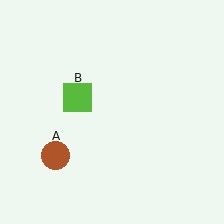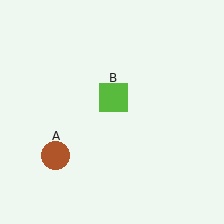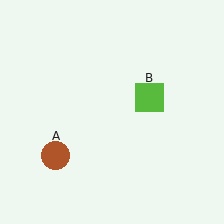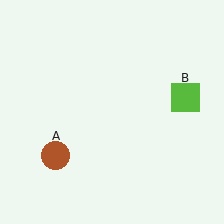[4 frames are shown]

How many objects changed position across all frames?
1 object changed position: lime square (object B).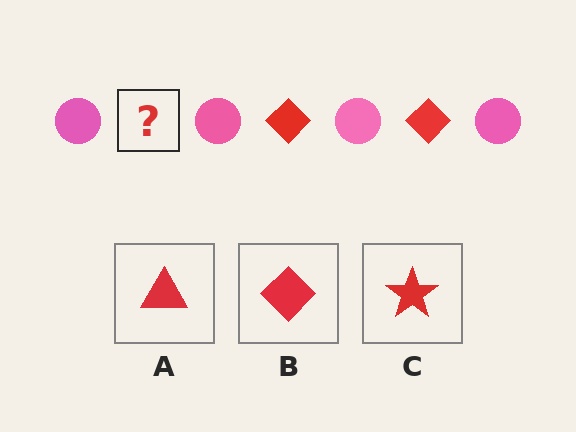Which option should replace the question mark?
Option B.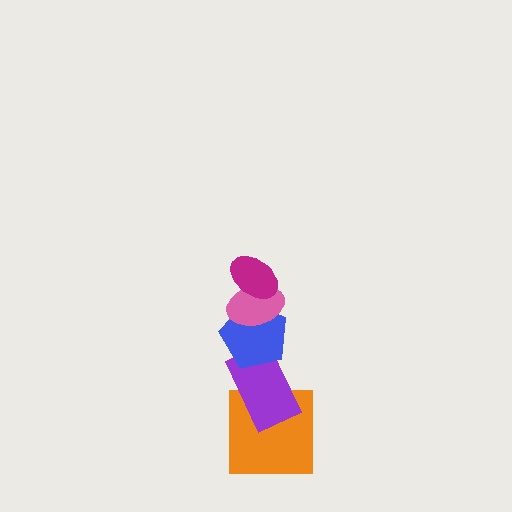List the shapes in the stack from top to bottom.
From top to bottom: the magenta ellipse, the pink ellipse, the blue pentagon, the purple rectangle, the orange square.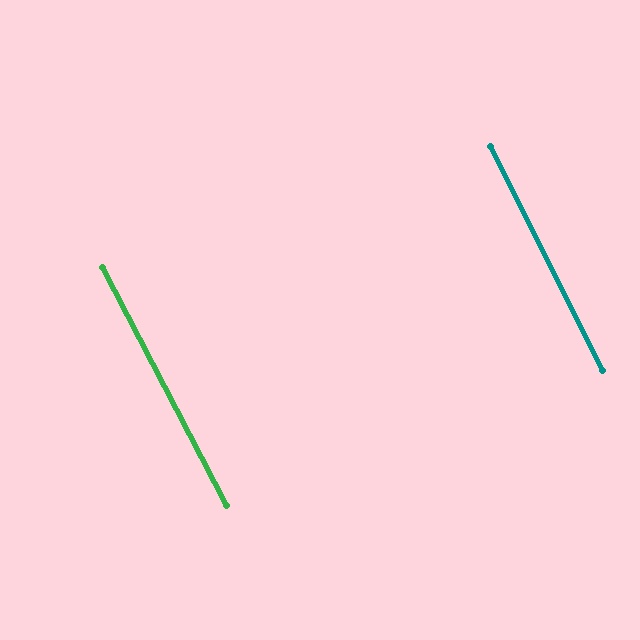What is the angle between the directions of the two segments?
Approximately 1 degree.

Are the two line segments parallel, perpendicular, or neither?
Parallel — their directions differ by only 0.7°.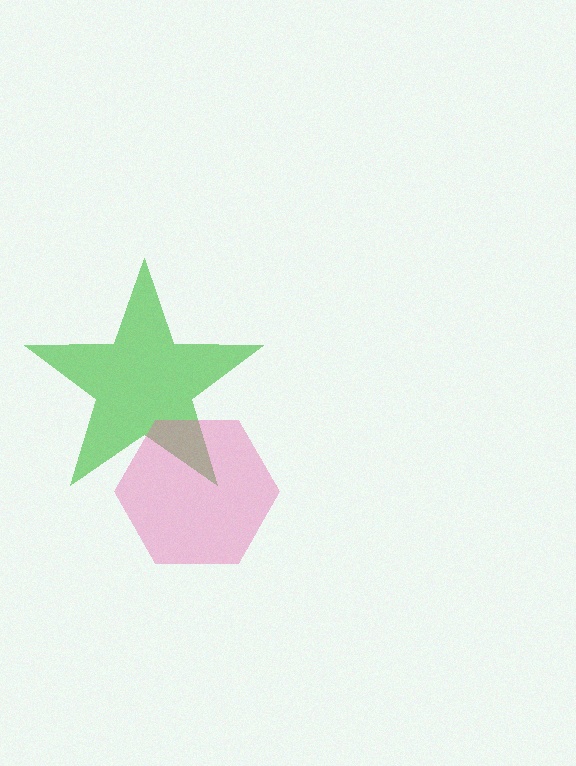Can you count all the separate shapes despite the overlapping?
Yes, there are 2 separate shapes.